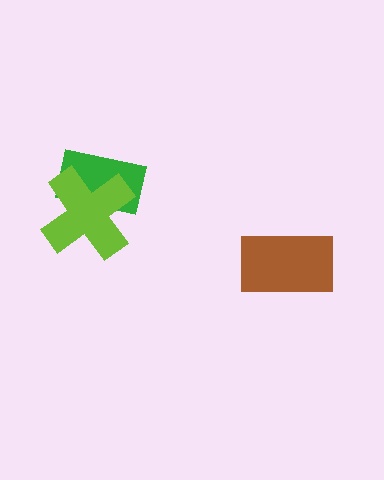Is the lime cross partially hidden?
No, no other shape covers it.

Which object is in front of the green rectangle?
The lime cross is in front of the green rectangle.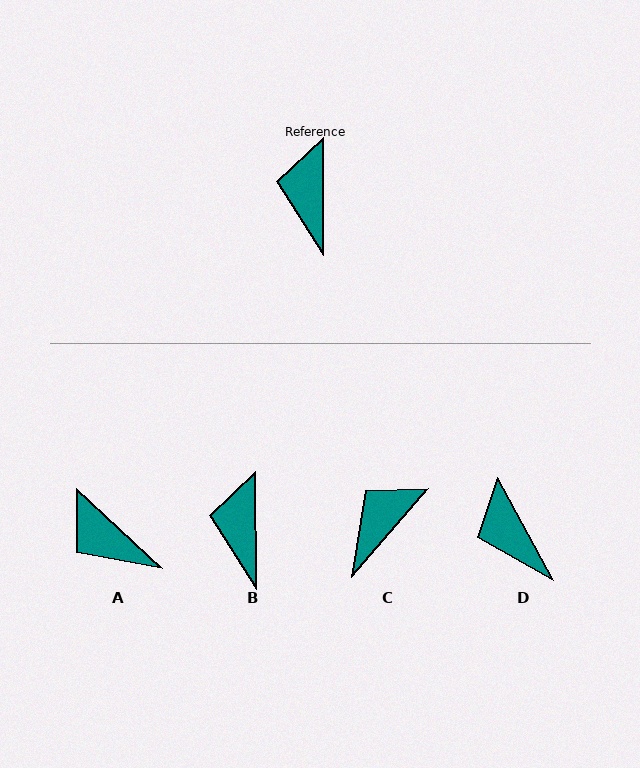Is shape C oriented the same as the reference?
No, it is off by about 42 degrees.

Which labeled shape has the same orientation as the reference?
B.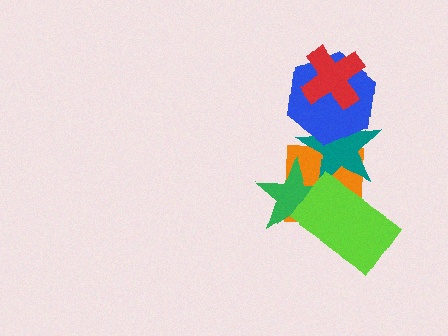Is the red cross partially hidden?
No, no other shape covers it.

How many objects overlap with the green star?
3 objects overlap with the green star.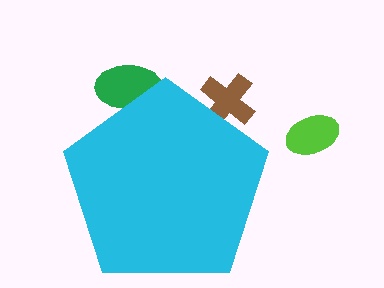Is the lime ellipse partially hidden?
No, the lime ellipse is fully visible.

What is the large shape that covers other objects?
A cyan pentagon.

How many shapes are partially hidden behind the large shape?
2 shapes are partially hidden.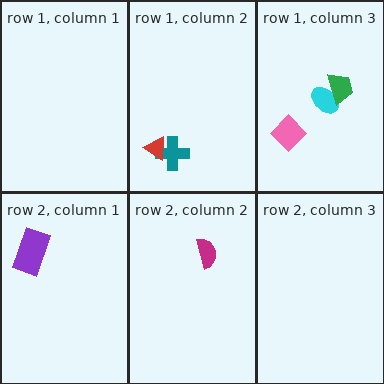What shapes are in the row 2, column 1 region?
The purple rectangle.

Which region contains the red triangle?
The row 1, column 2 region.